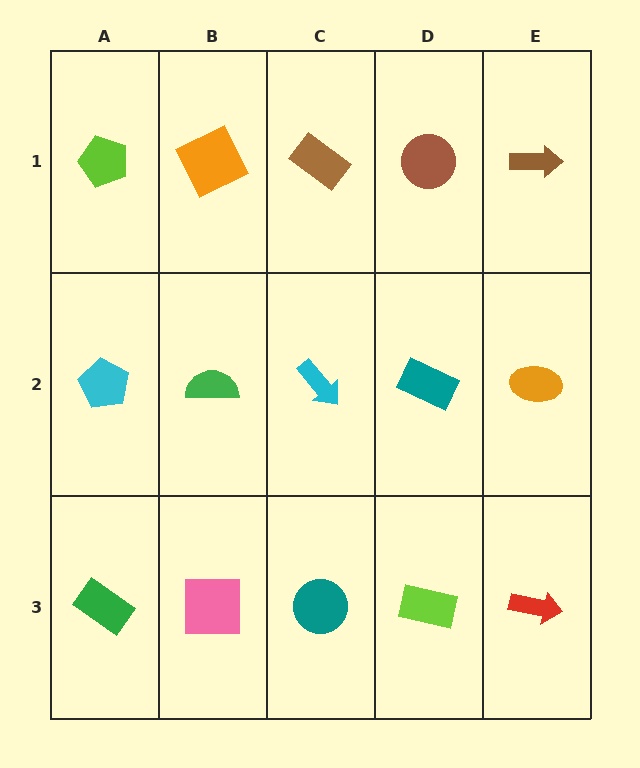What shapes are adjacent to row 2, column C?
A brown rectangle (row 1, column C), a teal circle (row 3, column C), a green semicircle (row 2, column B), a teal rectangle (row 2, column D).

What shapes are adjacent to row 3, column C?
A cyan arrow (row 2, column C), a pink square (row 3, column B), a lime rectangle (row 3, column D).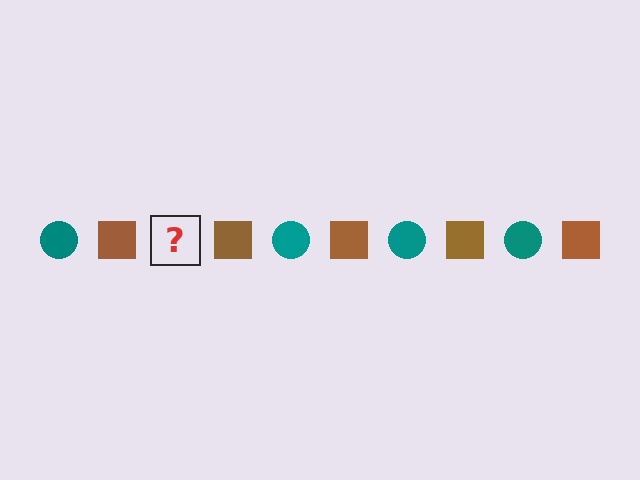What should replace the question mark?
The question mark should be replaced with a teal circle.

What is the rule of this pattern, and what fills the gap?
The rule is that the pattern alternates between teal circle and brown square. The gap should be filled with a teal circle.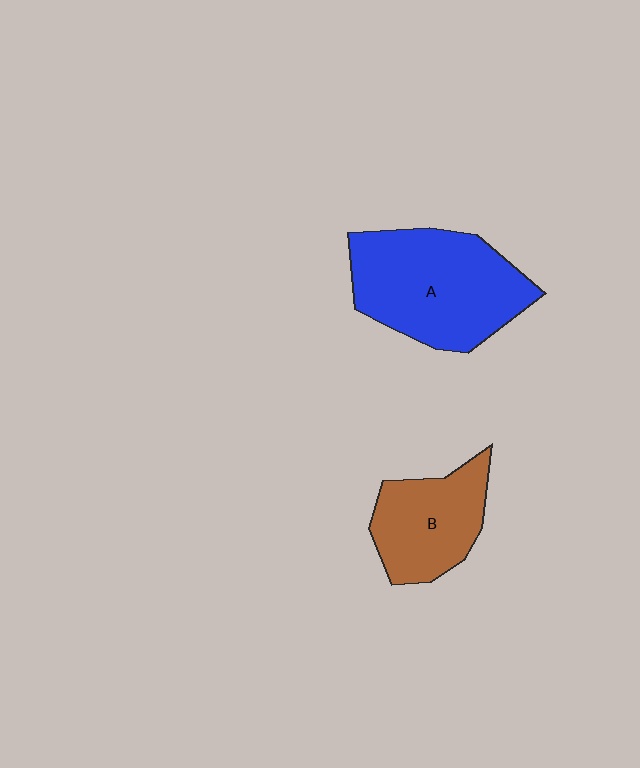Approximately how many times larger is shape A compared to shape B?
Approximately 1.6 times.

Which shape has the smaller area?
Shape B (brown).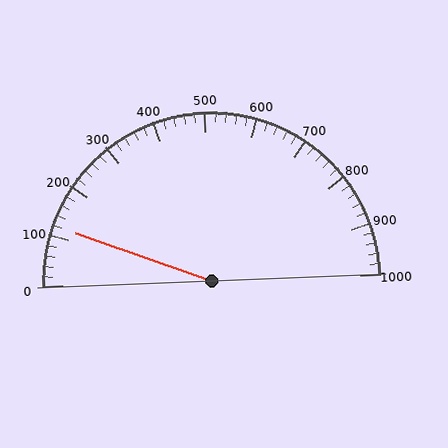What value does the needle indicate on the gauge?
The needle indicates approximately 120.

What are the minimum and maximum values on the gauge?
The gauge ranges from 0 to 1000.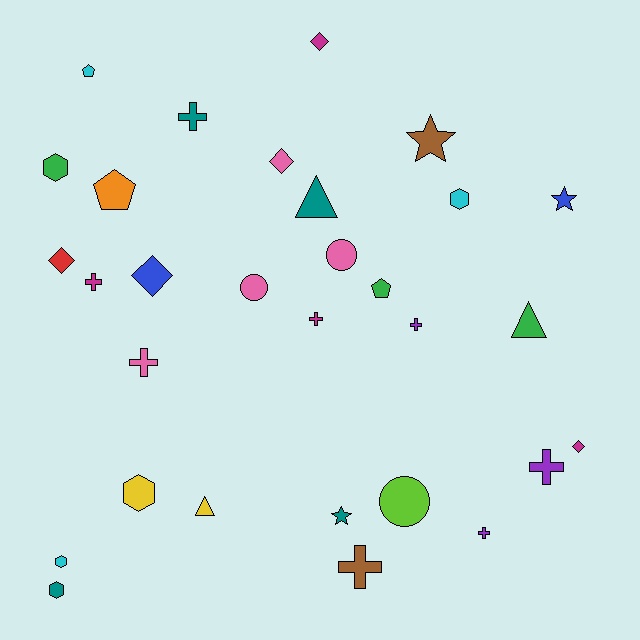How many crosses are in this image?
There are 8 crosses.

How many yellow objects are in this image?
There are 2 yellow objects.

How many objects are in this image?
There are 30 objects.